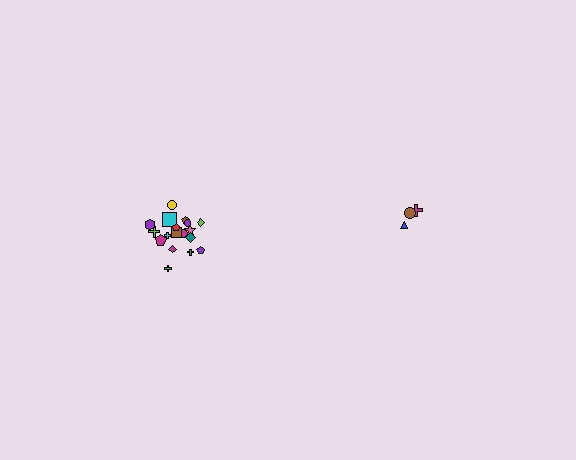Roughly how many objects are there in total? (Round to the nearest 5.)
Roughly 20 objects in total.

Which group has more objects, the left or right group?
The left group.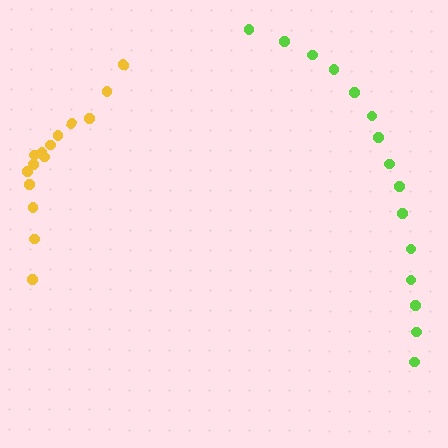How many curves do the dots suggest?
There are 2 distinct paths.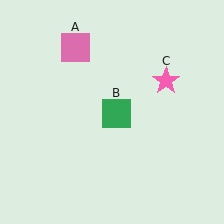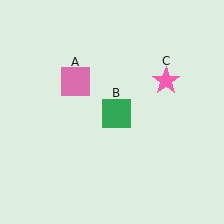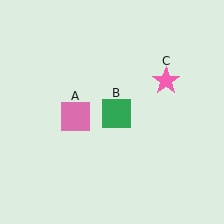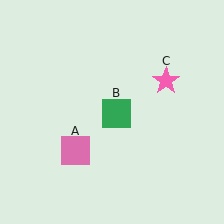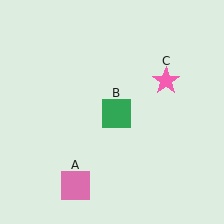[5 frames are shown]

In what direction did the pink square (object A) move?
The pink square (object A) moved down.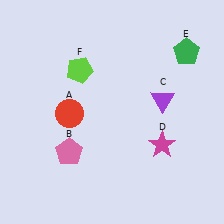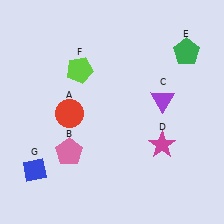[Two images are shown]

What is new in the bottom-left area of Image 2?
A blue diamond (G) was added in the bottom-left area of Image 2.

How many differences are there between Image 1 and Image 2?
There is 1 difference between the two images.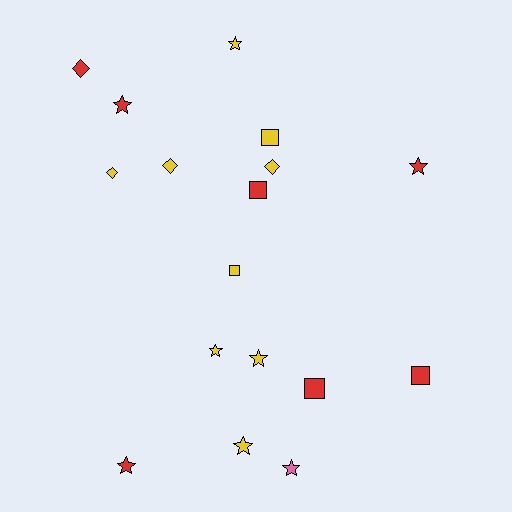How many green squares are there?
There are no green squares.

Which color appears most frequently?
Yellow, with 9 objects.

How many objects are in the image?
There are 17 objects.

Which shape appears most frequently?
Star, with 8 objects.